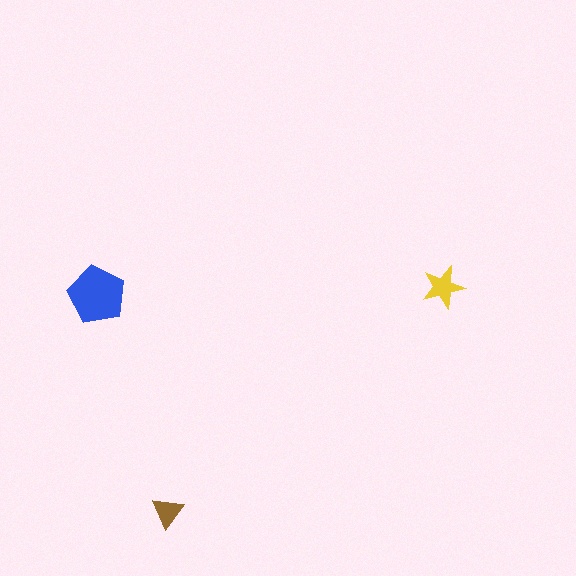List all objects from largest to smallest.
The blue pentagon, the yellow star, the brown triangle.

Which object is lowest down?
The brown triangle is bottommost.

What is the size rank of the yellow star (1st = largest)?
2nd.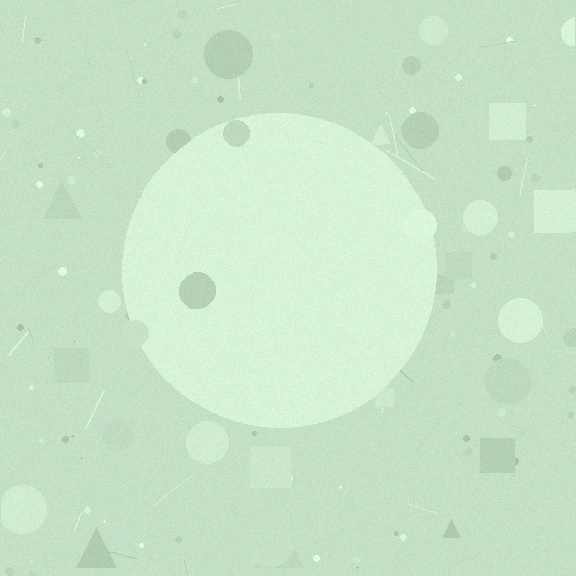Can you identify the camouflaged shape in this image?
The camouflaged shape is a circle.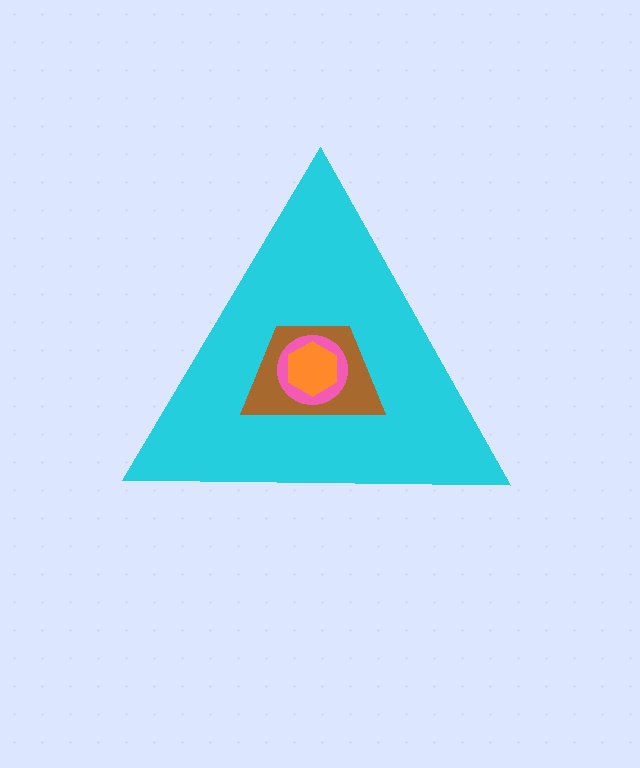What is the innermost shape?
The orange hexagon.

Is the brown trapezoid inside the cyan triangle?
Yes.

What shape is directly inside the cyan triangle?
The brown trapezoid.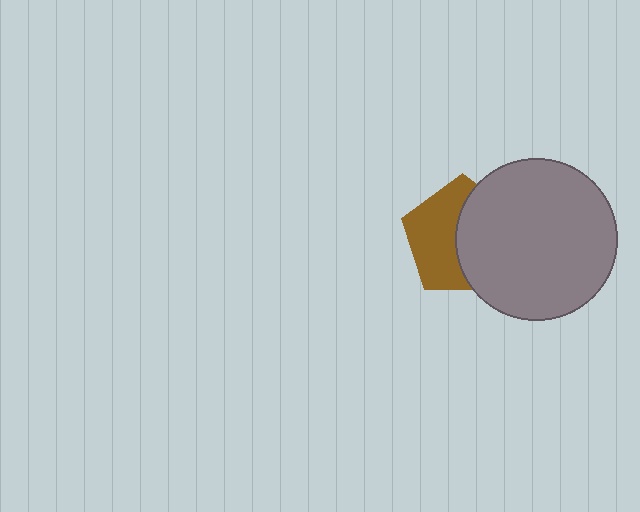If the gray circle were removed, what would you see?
You would see the complete brown pentagon.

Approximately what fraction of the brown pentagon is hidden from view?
Roughly 50% of the brown pentagon is hidden behind the gray circle.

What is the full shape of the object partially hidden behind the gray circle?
The partially hidden object is a brown pentagon.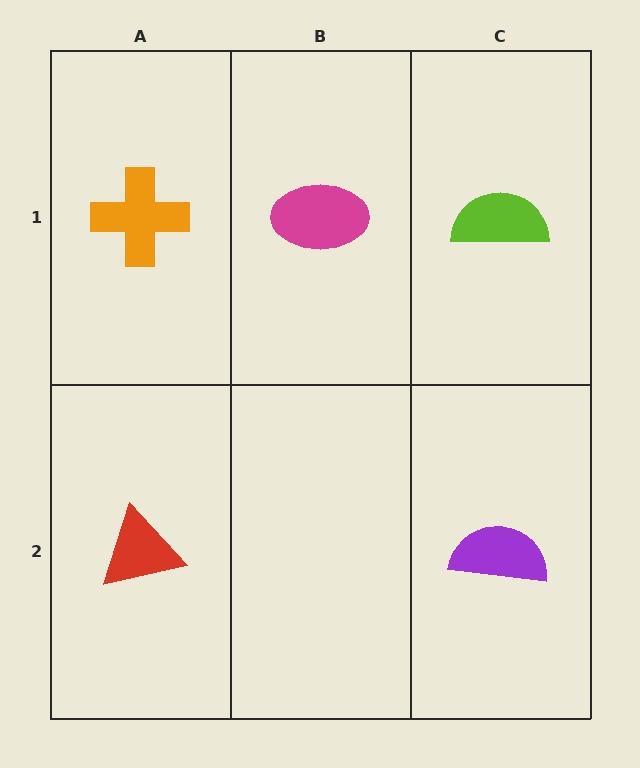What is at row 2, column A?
A red triangle.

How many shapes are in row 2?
2 shapes.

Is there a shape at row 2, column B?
No, that cell is empty.